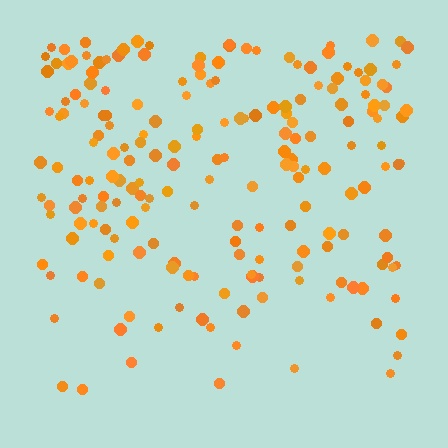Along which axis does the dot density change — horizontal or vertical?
Vertical.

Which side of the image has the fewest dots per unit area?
The bottom.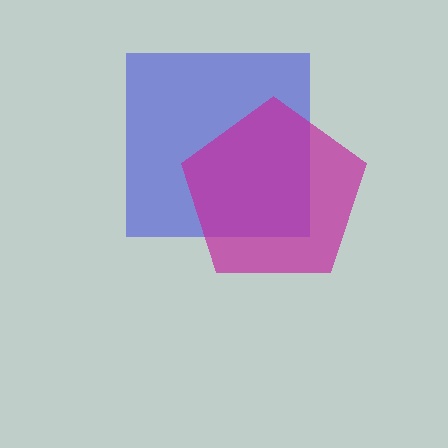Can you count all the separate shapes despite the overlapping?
Yes, there are 2 separate shapes.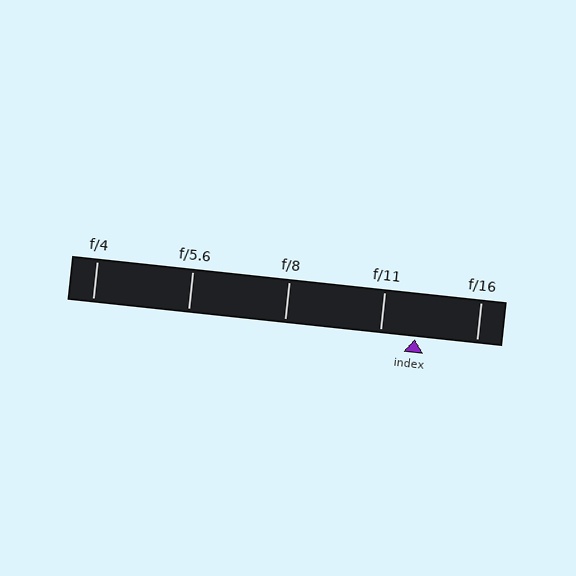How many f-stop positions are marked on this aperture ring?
There are 5 f-stop positions marked.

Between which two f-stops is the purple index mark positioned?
The index mark is between f/11 and f/16.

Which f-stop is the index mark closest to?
The index mark is closest to f/11.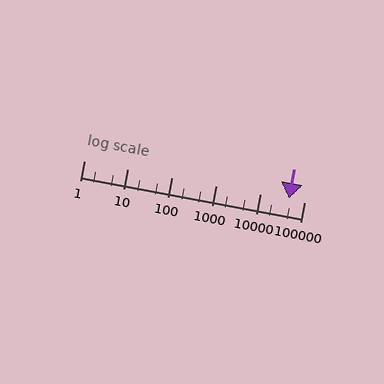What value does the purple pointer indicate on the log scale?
The pointer indicates approximately 45000.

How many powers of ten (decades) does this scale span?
The scale spans 5 decades, from 1 to 100000.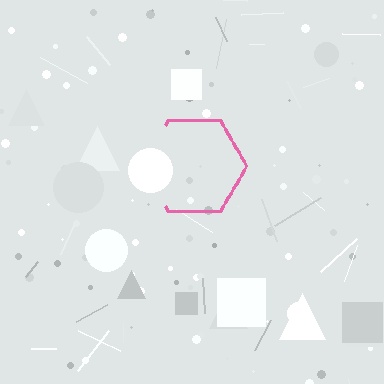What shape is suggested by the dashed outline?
The dashed outline suggests a hexagon.